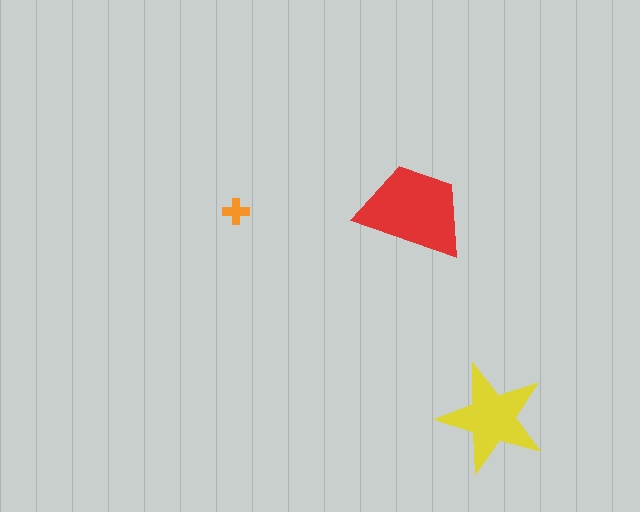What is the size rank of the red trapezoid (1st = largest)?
1st.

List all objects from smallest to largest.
The orange cross, the yellow star, the red trapezoid.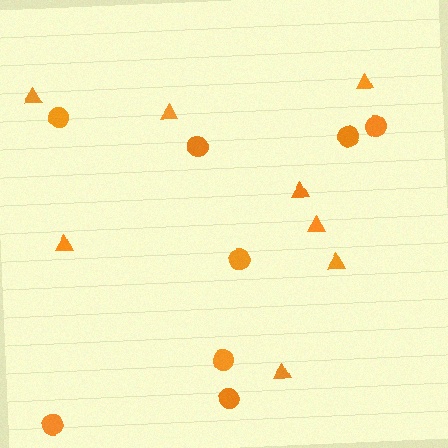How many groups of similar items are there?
There are 2 groups: one group of triangles (8) and one group of circles (8).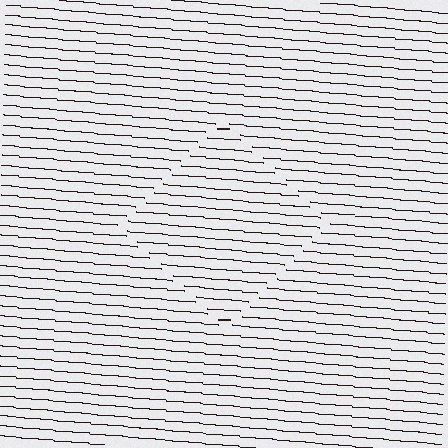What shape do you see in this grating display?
An illusory square. The interior of the shape contains the same grating, shifted by half a period — the contour is defined by the phase discontinuity where line-ends from the inner and outer gratings abut.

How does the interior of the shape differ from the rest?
The interior of the shape contains the same grating, shifted by half a period — the contour is defined by the phase discontinuity where line-ends from the inner and outer gratings abut.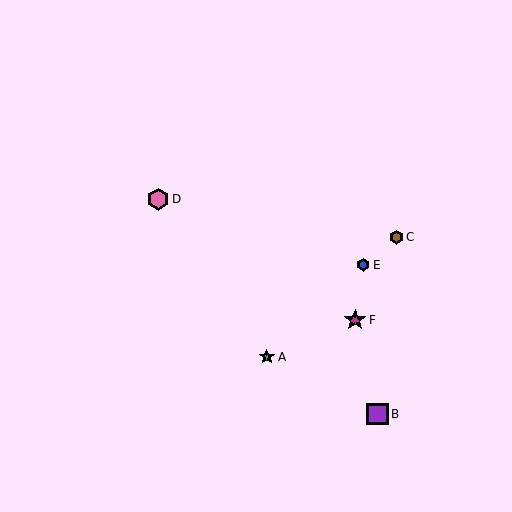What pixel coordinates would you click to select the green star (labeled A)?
Click at (267, 357) to select the green star A.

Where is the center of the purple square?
The center of the purple square is at (378, 414).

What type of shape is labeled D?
Shape D is a pink hexagon.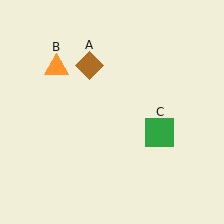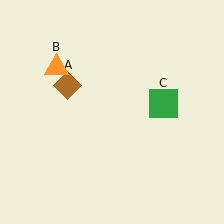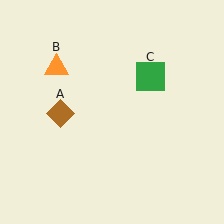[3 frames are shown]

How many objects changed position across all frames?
2 objects changed position: brown diamond (object A), green square (object C).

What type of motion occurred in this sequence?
The brown diamond (object A), green square (object C) rotated counterclockwise around the center of the scene.